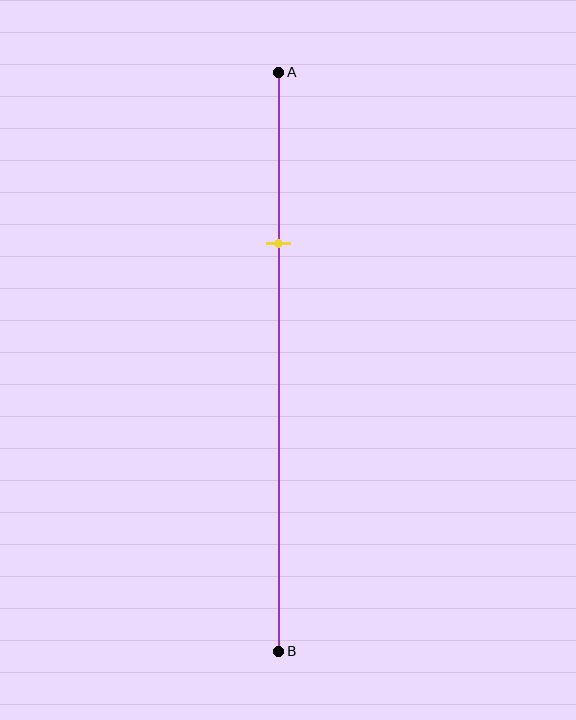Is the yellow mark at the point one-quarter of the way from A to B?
No, the mark is at about 30% from A, not at the 25% one-quarter point.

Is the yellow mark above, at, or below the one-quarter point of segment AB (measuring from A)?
The yellow mark is below the one-quarter point of segment AB.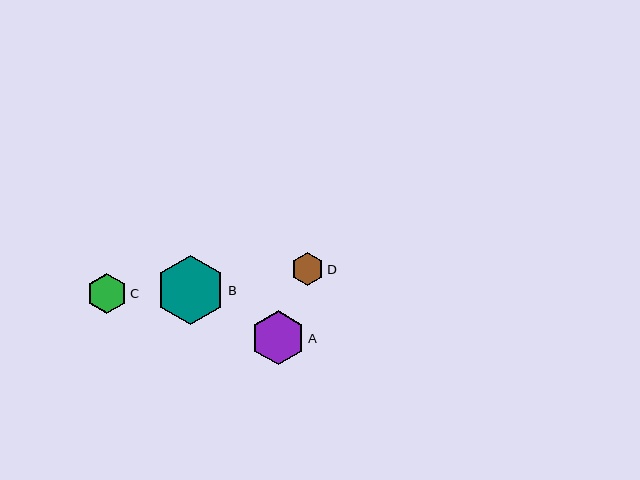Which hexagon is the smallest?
Hexagon D is the smallest with a size of approximately 32 pixels.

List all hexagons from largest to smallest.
From largest to smallest: B, A, C, D.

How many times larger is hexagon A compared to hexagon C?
Hexagon A is approximately 1.4 times the size of hexagon C.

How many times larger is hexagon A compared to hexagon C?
Hexagon A is approximately 1.4 times the size of hexagon C.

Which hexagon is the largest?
Hexagon B is the largest with a size of approximately 69 pixels.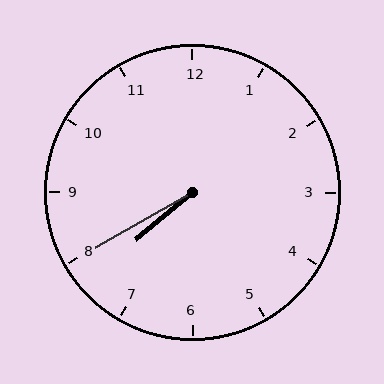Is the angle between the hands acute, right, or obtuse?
It is acute.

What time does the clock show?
7:40.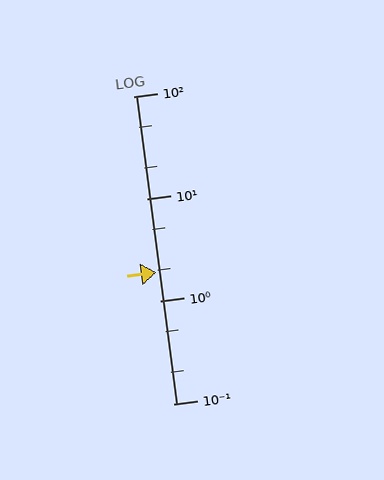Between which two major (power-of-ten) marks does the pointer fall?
The pointer is between 1 and 10.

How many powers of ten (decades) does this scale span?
The scale spans 3 decades, from 0.1 to 100.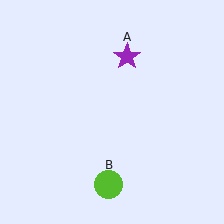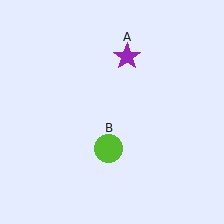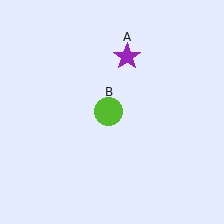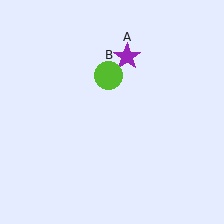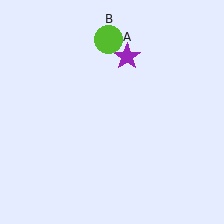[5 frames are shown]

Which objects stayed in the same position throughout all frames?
Purple star (object A) remained stationary.